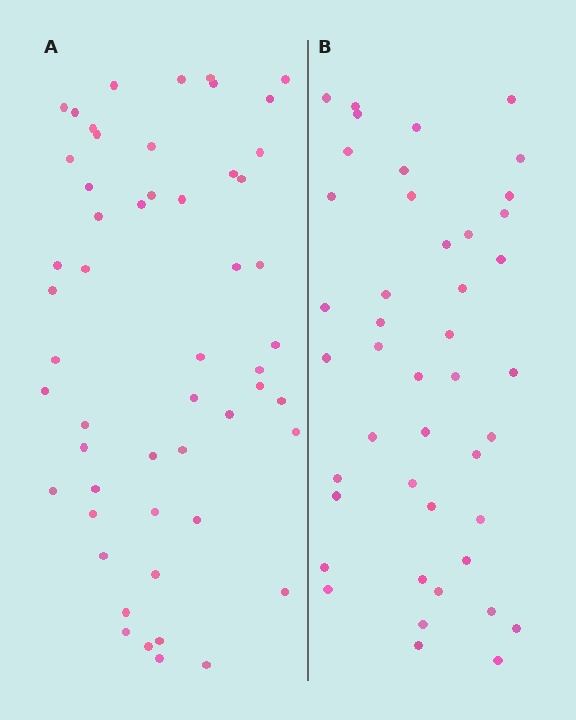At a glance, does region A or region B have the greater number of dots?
Region A (the left region) has more dots.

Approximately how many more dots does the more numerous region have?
Region A has roughly 8 or so more dots than region B.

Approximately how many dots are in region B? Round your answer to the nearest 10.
About 40 dots. (The exact count is 44, which rounds to 40.)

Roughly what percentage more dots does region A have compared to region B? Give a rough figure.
About 20% more.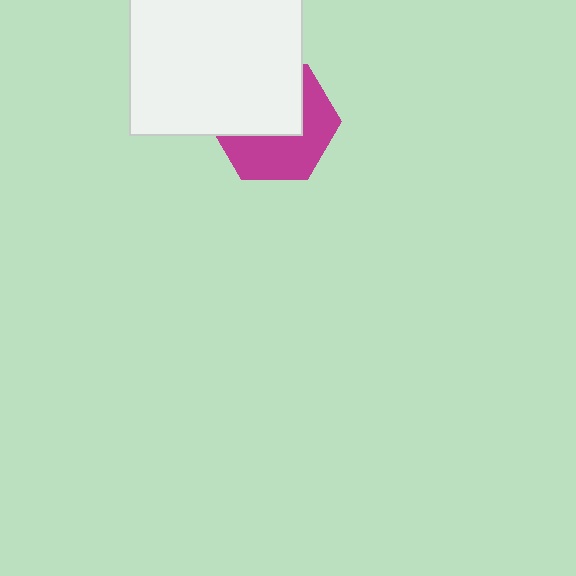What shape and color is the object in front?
The object in front is a white square.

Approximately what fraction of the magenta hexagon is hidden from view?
Roughly 50% of the magenta hexagon is hidden behind the white square.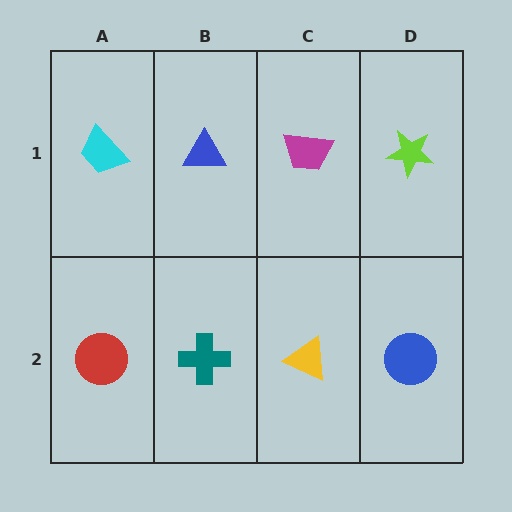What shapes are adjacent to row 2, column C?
A magenta trapezoid (row 1, column C), a teal cross (row 2, column B), a blue circle (row 2, column D).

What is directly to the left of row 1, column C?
A blue triangle.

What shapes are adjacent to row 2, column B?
A blue triangle (row 1, column B), a red circle (row 2, column A), a yellow triangle (row 2, column C).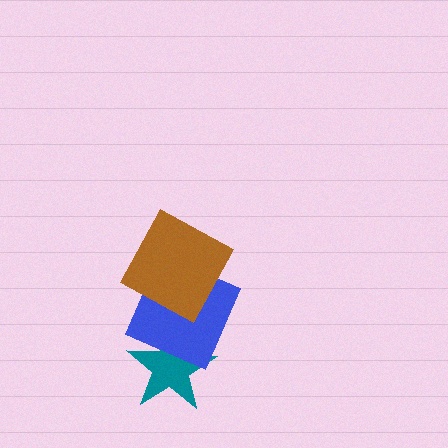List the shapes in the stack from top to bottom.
From top to bottom: the brown square, the blue square, the teal star.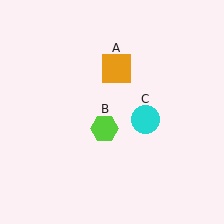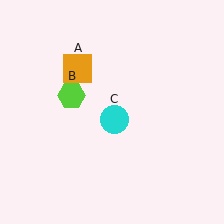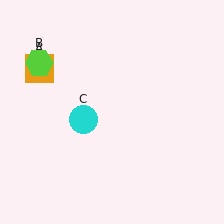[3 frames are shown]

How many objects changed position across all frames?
3 objects changed position: orange square (object A), lime hexagon (object B), cyan circle (object C).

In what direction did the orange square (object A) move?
The orange square (object A) moved left.